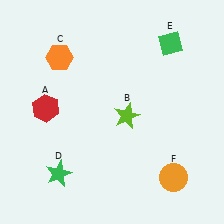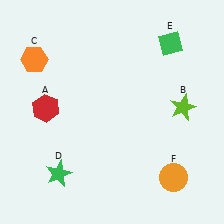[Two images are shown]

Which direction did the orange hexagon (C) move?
The orange hexagon (C) moved left.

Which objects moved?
The objects that moved are: the lime star (B), the orange hexagon (C).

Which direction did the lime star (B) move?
The lime star (B) moved right.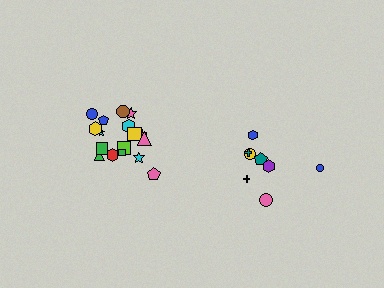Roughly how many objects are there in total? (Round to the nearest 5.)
Roughly 25 objects in total.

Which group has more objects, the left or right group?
The left group.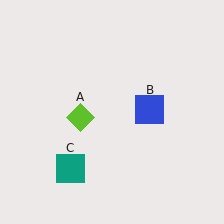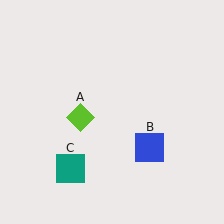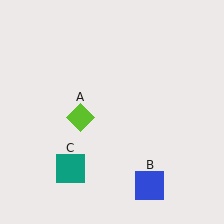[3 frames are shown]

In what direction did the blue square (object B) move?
The blue square (object B) moved down.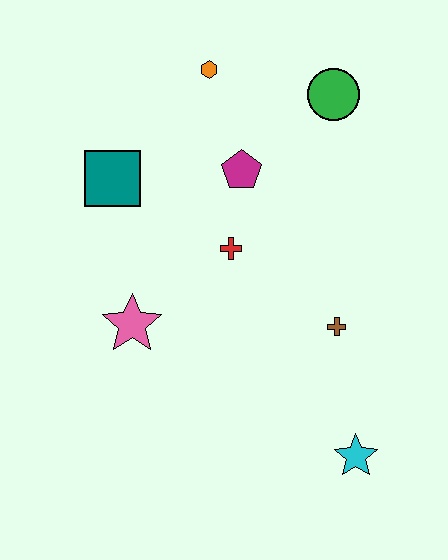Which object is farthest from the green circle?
The cyan star is farthest from the green circle.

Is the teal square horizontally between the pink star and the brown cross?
No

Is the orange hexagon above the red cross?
Yes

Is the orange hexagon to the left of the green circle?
Yes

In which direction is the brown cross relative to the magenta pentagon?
The brown cross is below the magenta pentagon.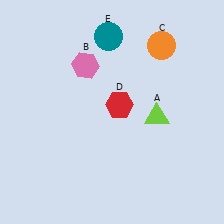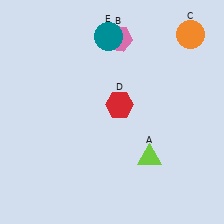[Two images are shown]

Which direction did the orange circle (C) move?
The orange circle (C) moved right.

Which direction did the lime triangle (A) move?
The lime triangle (A) moved down.